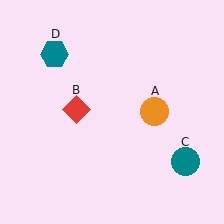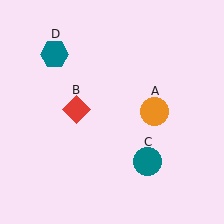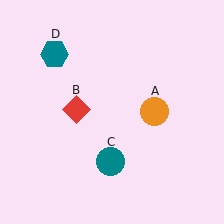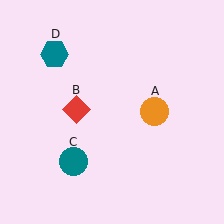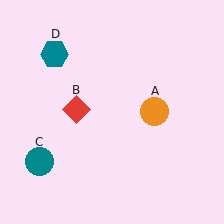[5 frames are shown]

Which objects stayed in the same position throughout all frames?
Orange circle (object A) and red diamond (object B) and teal hexagon (object D) remained stationary.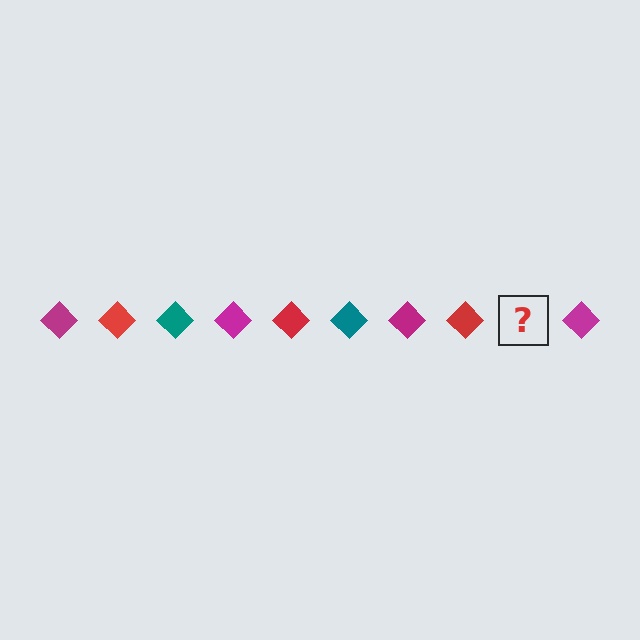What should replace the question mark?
The question mark should be replaced with a teal diamond.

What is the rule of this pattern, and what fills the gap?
The rule is that the pattern cycles through magenta, red, teal diamonds. The gap should be filled with a teal diamond.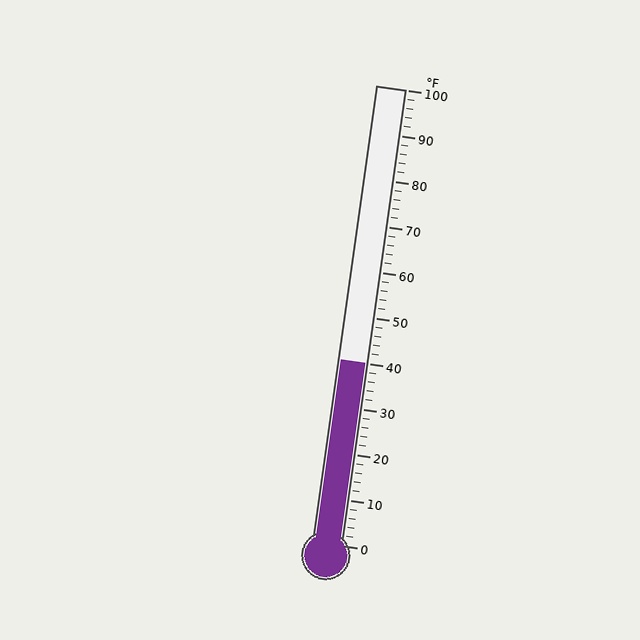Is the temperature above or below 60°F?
The temperature is below 60°F.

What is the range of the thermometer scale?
The thermometer scale ranges from 0°F to 100°F.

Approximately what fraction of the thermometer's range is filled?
The thermometer is filled to approximately 40% of its range.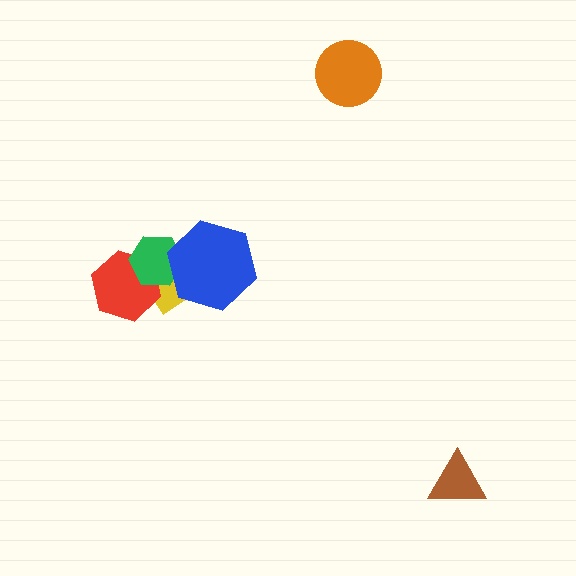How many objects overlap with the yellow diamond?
3 objects overlap with the yellow diamond.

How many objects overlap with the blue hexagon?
2 objects overlap with the blue hexagon.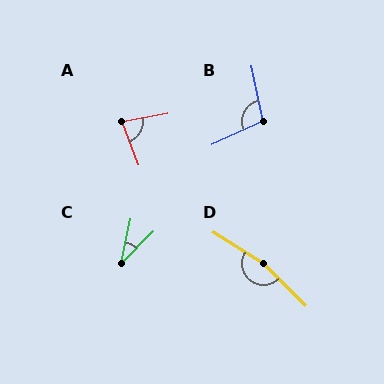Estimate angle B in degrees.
Approximately 103 degrees.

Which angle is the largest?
D, at approximately 167 degrees.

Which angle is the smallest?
C, at approximately 32 degrees.